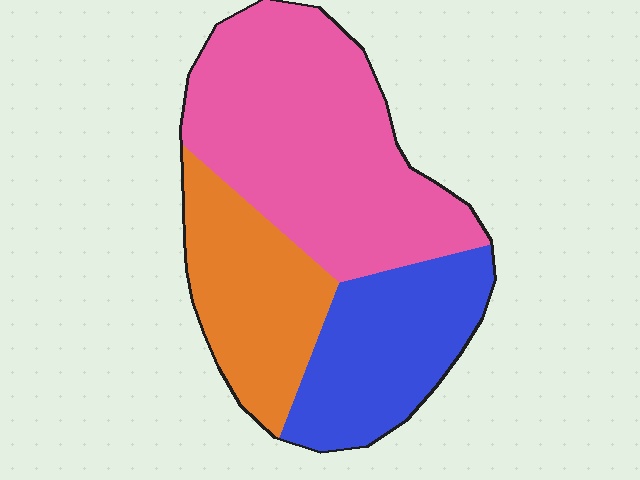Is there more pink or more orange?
Pink.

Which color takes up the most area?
Pink, at roughly 50%.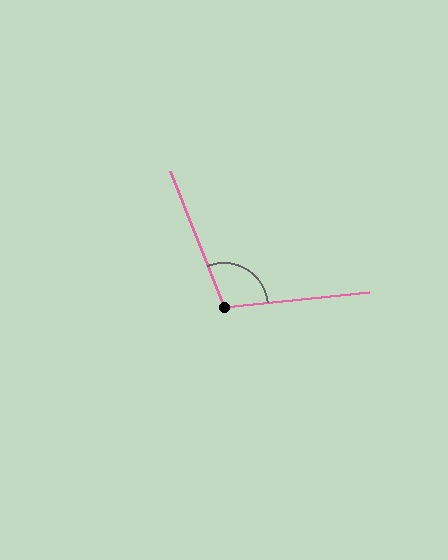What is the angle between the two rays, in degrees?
Approximately 106 degrees.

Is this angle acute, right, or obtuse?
It is obtuse.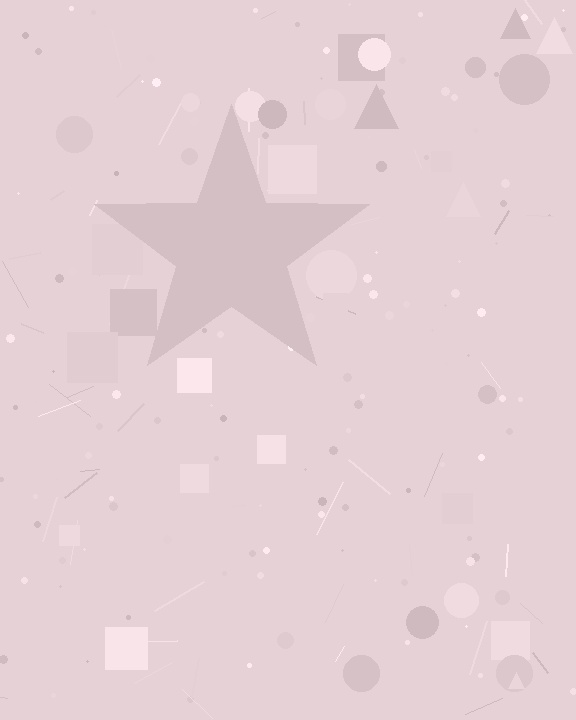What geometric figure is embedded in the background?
A star is embedded in the background.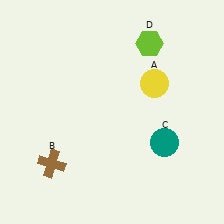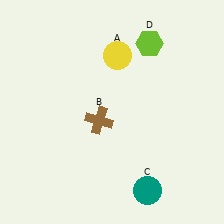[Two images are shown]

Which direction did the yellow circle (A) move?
The yellow circle (A) moved left.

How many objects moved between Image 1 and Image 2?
3 objects moved between the two images.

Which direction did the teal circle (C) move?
The teal circle (C) moved down.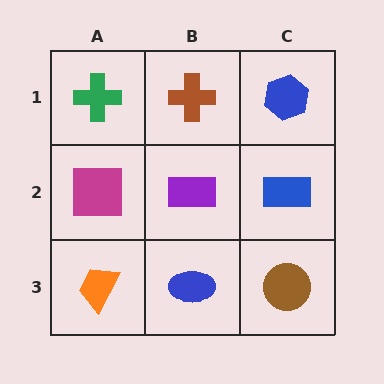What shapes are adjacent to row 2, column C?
A blue hexagon (row 1, column C), a brown circle (row 3, column C), a purple rectangle (row 2, column B).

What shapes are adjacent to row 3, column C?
A blue rectangle (row 2, column C), a blue ellipse (row 3, column B).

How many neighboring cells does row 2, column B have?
4.